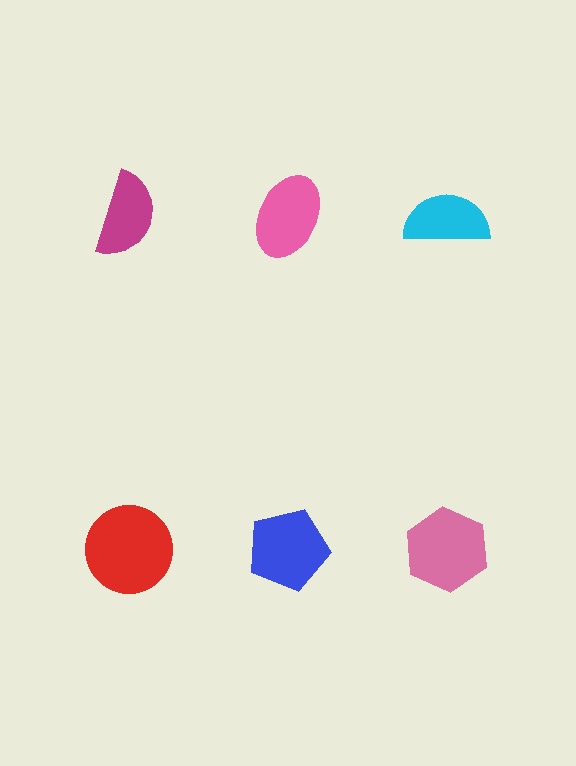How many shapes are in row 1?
3 shapes.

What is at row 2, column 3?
A pink hexagon.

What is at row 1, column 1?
A magenta semicircle.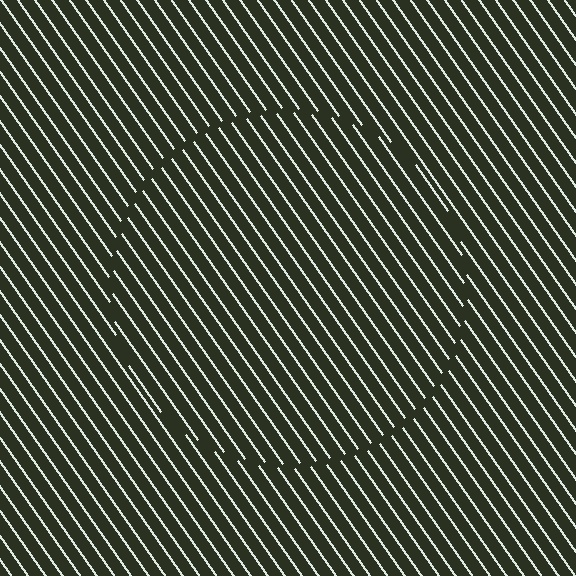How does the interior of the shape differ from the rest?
The interior of the shape contains the same grating, shifted by half a period — the contour is defined by the phase discontinuity where line-ends from the inner and outer gratings abut.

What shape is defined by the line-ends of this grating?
An illusory circle. The interior of the shape contains the same grating, shifted by half a period — the contour is defined by the phase discontinuity where line-ends from the inner and outer gratings abut.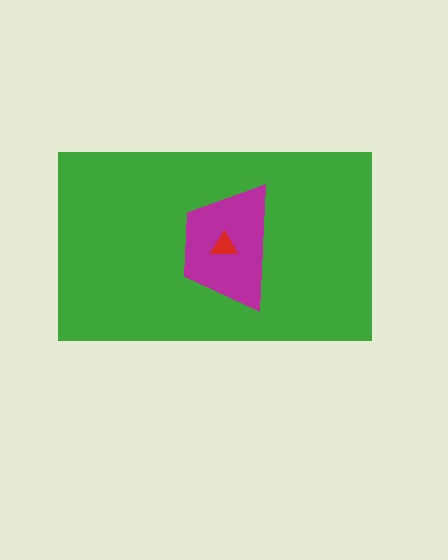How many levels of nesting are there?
3.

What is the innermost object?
The red triangle.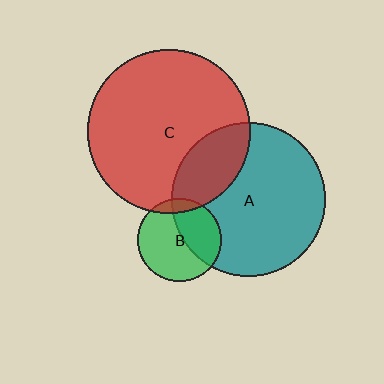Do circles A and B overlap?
Yes.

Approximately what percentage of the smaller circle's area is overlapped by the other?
Approximately 40%.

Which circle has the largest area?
Circle C (red).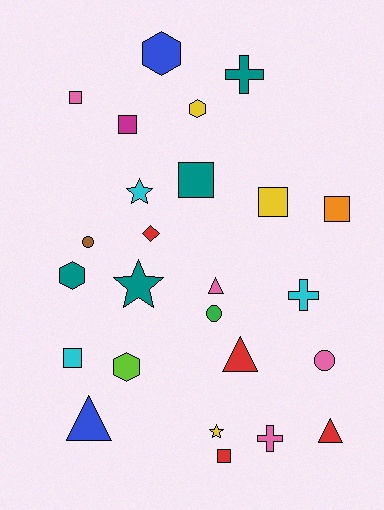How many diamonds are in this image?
There is 1 diamond.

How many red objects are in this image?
There are 4 red objects.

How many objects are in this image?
There are 25 objects.